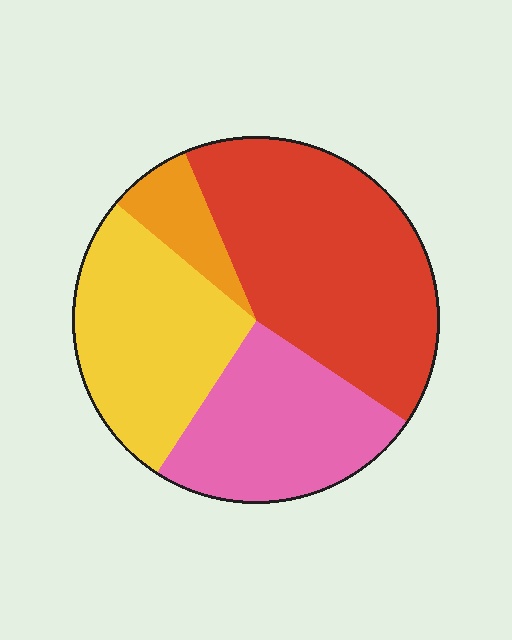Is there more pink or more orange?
Pink.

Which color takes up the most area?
Red, at roughly 40%.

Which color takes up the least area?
Orange, at roughly 10%.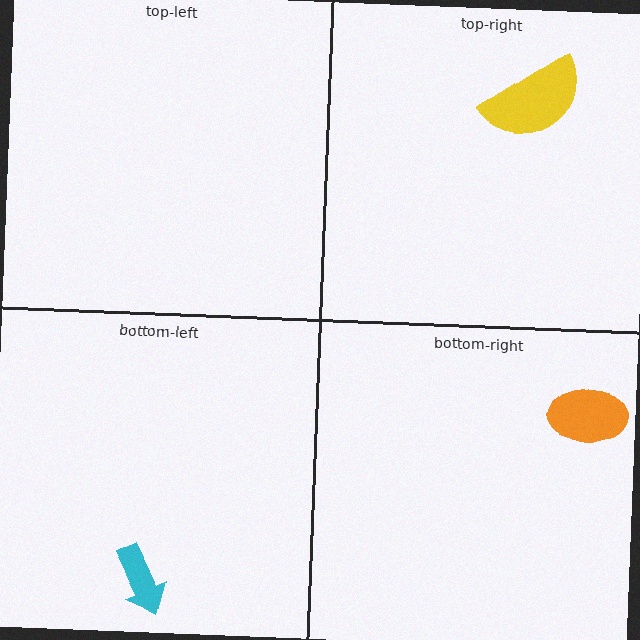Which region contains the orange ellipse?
The bottom-right region.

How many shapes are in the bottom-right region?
1.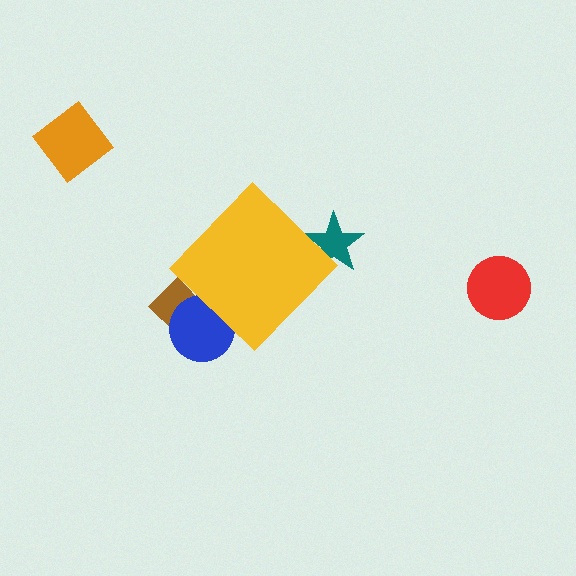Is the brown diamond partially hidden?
Yes, the brown diamond is partially hidden behind the yellow diamond.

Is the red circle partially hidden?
No, the red circle is fully visible.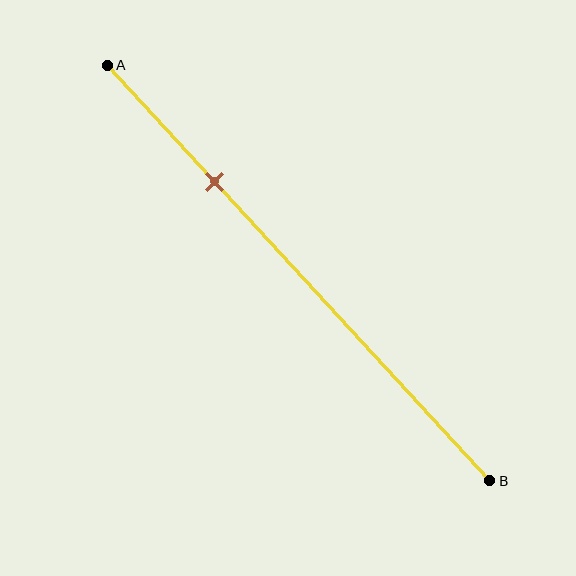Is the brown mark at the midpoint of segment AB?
No, the mark is at about 30% from A, not at the 50% midpoint.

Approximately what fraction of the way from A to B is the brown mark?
The brown mark is approximately 30% of the way from A to B.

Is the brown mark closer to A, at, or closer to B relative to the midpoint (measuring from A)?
The brown mark is closer to point A than the midpoint of segment AB.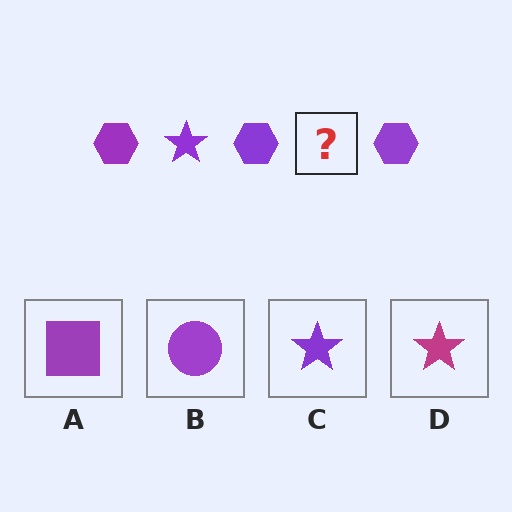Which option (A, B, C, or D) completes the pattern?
C.